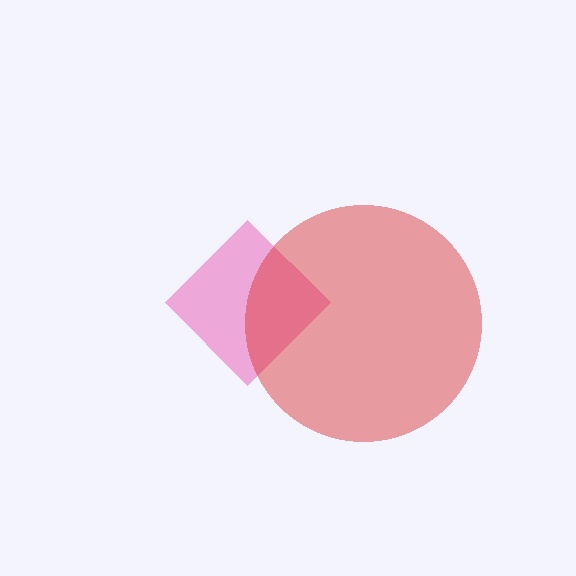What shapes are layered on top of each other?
The layered shapes are: a pink diamond, a red circle.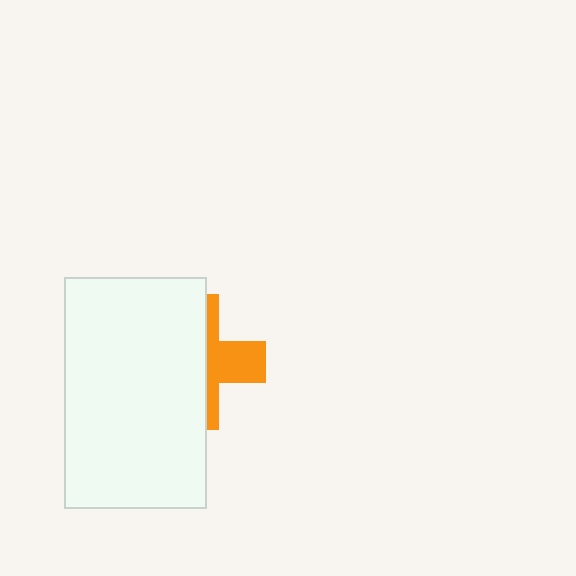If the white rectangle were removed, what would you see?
You would see the complete orange cross.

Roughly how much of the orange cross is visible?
A small part of it is visible (roughly 37%).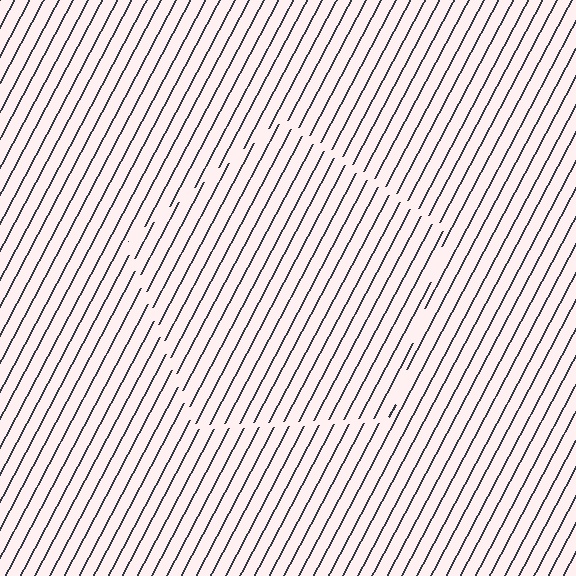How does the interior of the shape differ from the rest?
The interior of the shape contains the same grating, shifted by half a period — the contour is defined by the phase discontinuity where line-ends from the inner and outer gratings abut.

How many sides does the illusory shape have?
5 sides — the line-ends trace a pentagon.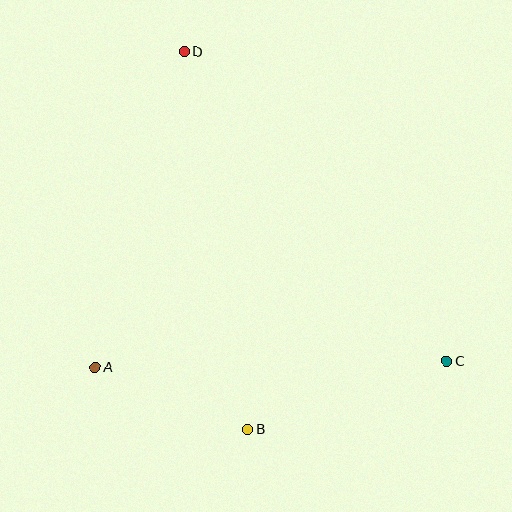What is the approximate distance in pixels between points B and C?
The distance between B and C is approximately 210 pixels.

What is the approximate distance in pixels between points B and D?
The distance between B and D is approximately 383 pixels.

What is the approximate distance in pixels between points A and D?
The distance between A and D is approximately 328 pixels.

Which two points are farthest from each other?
Points C and D are farthest from each other.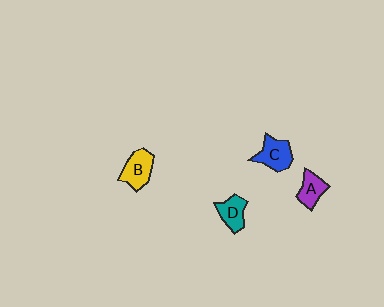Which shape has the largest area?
Shape C (blue).